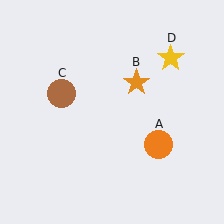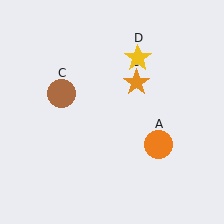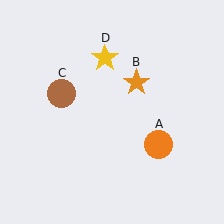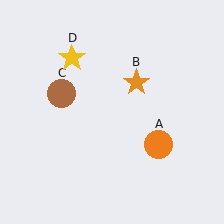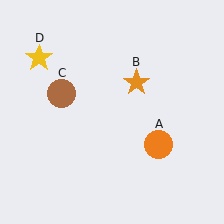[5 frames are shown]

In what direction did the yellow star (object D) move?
The yellow star (object D) moved left.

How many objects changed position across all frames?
1 object changed position: yellow star (object D).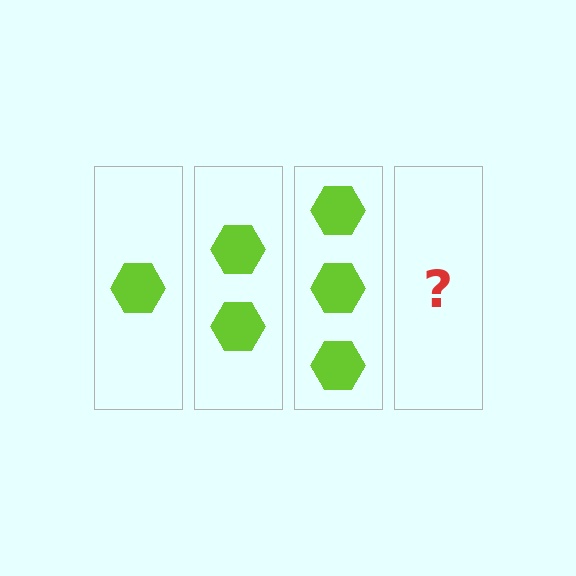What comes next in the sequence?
The next element should be 4 hexagons.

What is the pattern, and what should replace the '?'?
The pattern is that each step adds one more hexagon. The '?' should be 4 hexagons.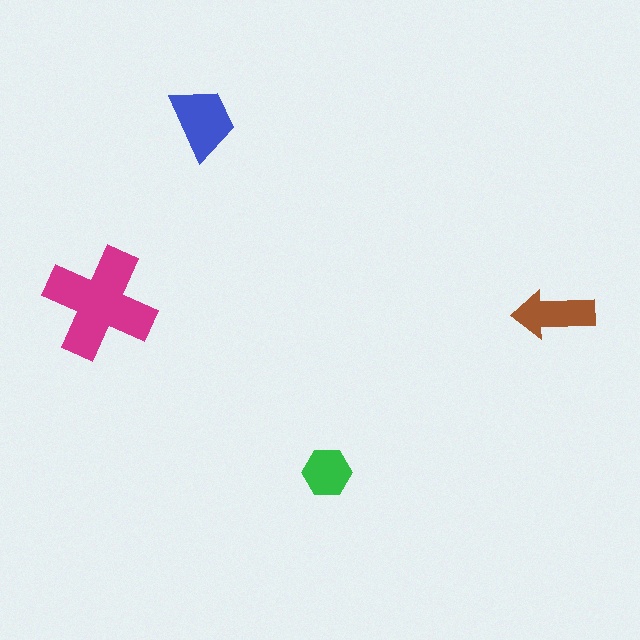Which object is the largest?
The magenta cross.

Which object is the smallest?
The green hexagon.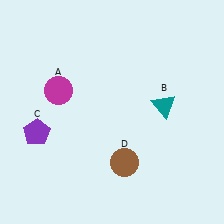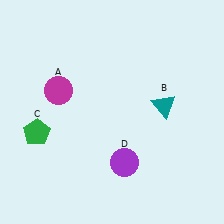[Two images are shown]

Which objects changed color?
C changed from purple to green. D changed from brown to purple.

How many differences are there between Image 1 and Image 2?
There are 2 differences between the two images.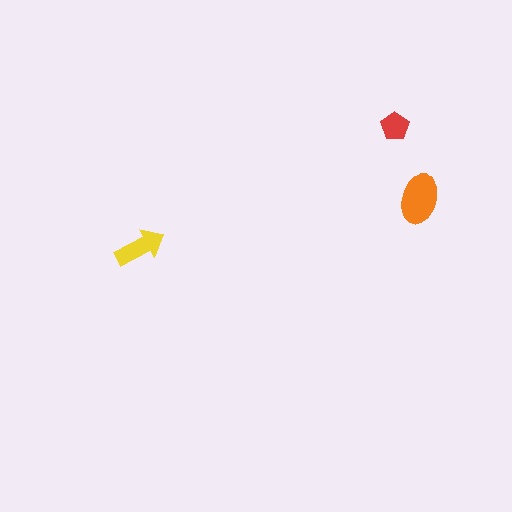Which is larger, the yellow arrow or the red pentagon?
The yellow arrow.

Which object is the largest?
The orange ellipse.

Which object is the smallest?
The red pentagon.